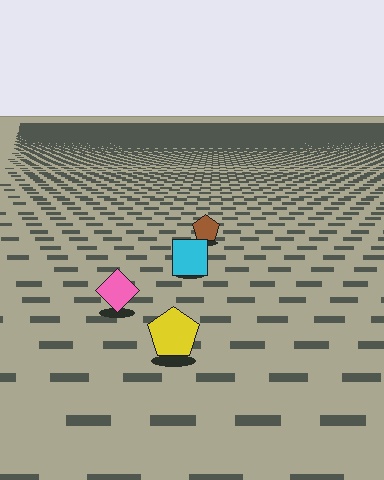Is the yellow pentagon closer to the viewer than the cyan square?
Yes. The yellow pentagon is closer — you can tell from the texture gradient: the ground texture is coarser near it.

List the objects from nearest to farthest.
From nearest to farthest: the yellow pentagon, the pink diamond, the cyan square, the brown pentagon.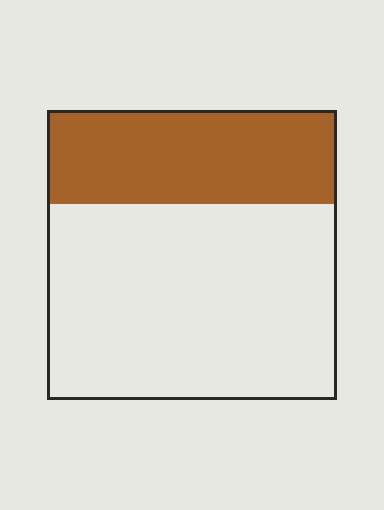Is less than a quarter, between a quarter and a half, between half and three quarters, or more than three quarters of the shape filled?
Between a quarter and a half.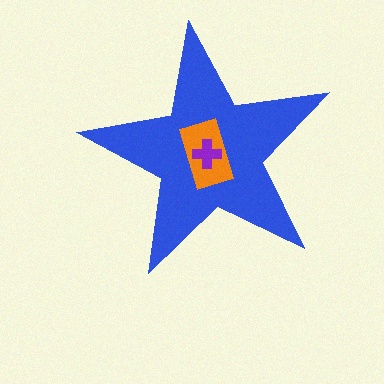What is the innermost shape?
The purple cross.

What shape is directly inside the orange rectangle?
The purple cross.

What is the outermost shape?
The blue star.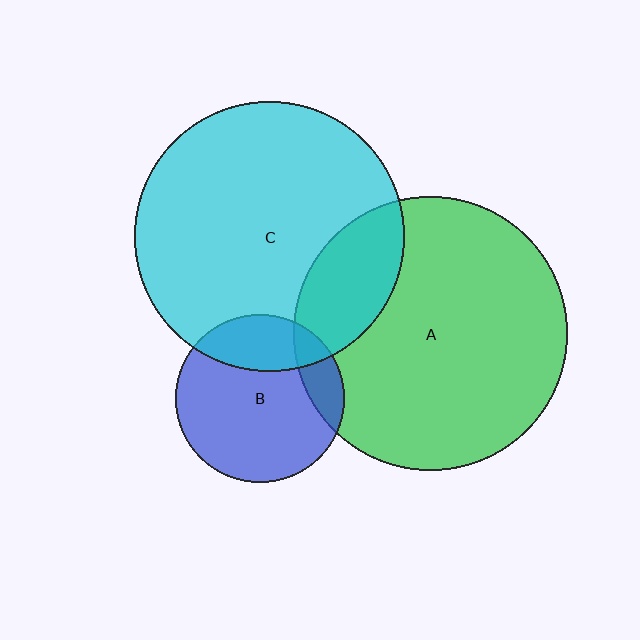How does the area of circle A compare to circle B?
Approximately 2.6 times.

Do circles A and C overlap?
Yes.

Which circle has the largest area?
Circle A (green).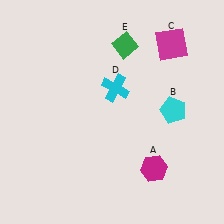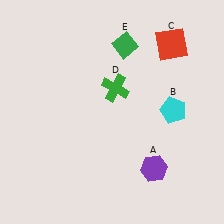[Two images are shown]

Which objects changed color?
A changed from magenta to purple. C changed from magenta to red. D changed from cyan to green.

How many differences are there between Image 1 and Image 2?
There are 3 differences between the two images.